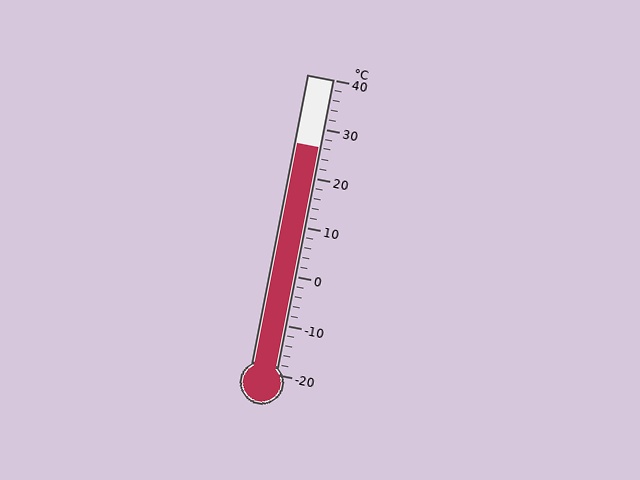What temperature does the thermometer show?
The thermometer shows approximately 26°C.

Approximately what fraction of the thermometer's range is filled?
The thermometer is filled to approximately 75% of its range.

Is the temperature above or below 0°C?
The temperature is above 0°C.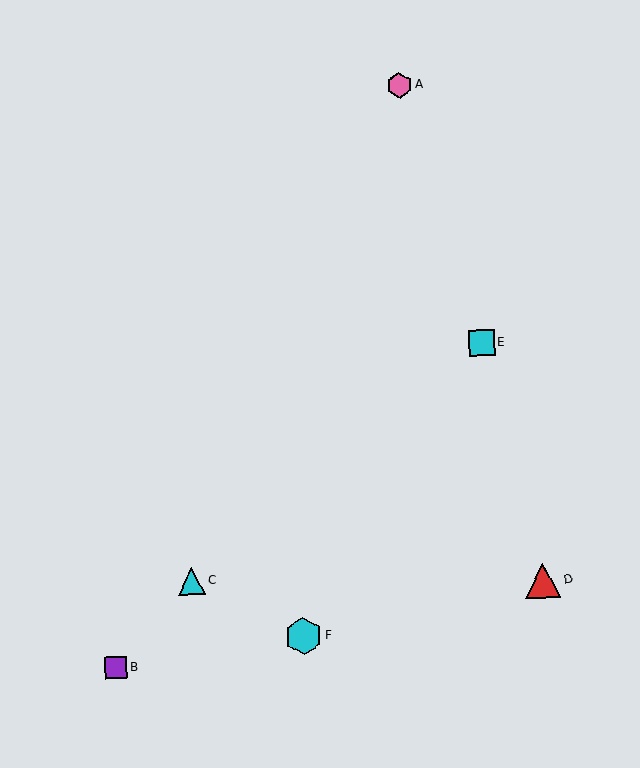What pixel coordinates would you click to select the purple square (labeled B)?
Click at (116, 668) to select the purple square B.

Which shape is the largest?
The cyan hexagon (labeled F) is the largest.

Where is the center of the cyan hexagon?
The center of the cyan hexagon is at (304, 636).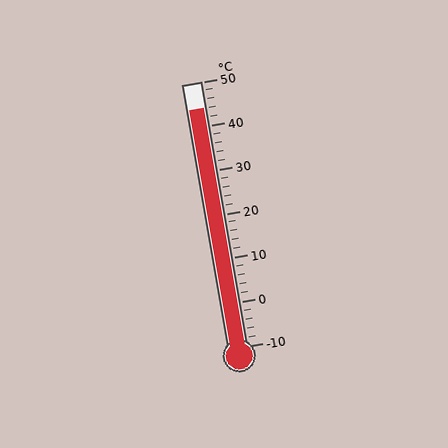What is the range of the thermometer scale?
The thermometer scale ranges from -10°C to 50°C.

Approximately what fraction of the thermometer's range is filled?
The thermometer is filled to approximately 90% of its range.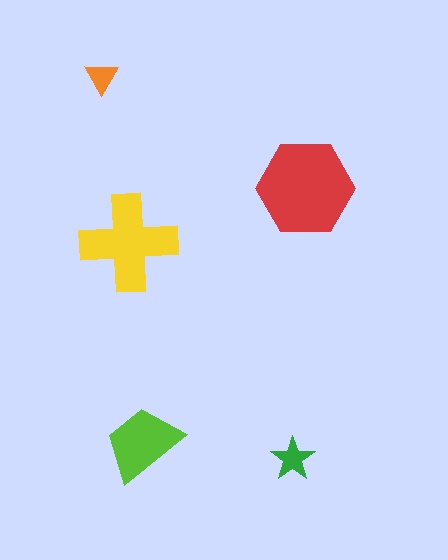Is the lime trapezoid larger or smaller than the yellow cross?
Smaller.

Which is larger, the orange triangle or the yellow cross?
The yellow cross.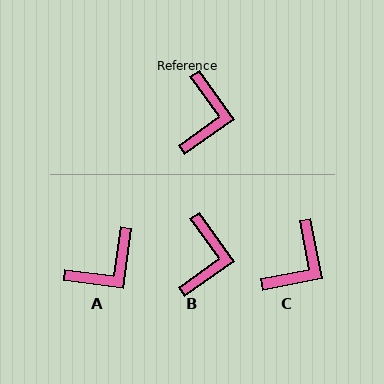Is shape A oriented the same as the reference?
No, it is off by about 43 degrees.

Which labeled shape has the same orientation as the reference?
B.